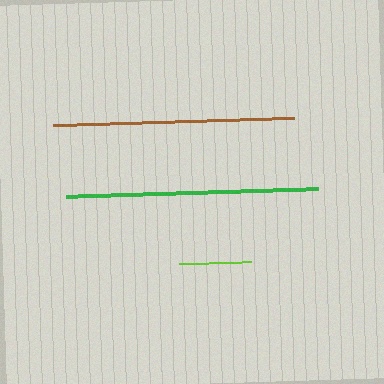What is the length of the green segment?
The green segment is approximately 252 pixels long.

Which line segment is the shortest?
The lime line is the shortest at approximately 72 pixels.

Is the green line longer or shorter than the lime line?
The green line is longer than the lime line.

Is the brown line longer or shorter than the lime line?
The brown line is longer than the lime line.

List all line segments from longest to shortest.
From longest to shortest: green, brown, lime.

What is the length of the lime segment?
The lime segment is approximately 72 pixels long.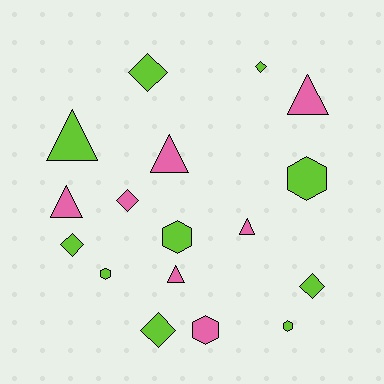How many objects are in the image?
There are 17 objects.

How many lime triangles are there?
There is 1 lime triangle.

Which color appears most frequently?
Lime, with 10 objects.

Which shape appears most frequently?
Diamond, with 6 objects.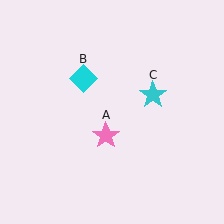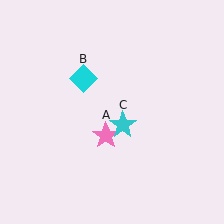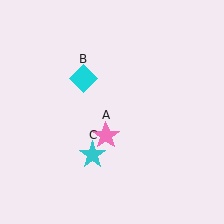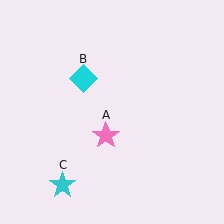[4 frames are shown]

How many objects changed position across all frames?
1 object changed position: cyan star (object C).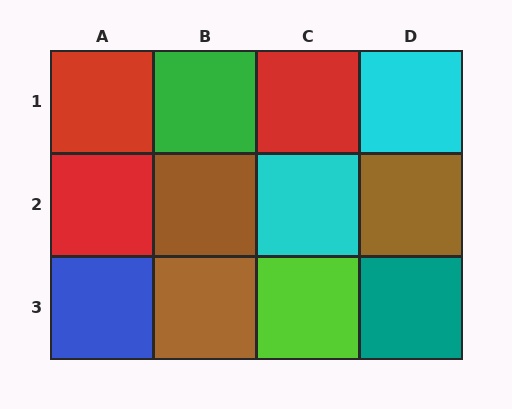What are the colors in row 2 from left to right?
Red, brown, cyan, brown.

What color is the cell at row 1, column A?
Red.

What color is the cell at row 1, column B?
Green.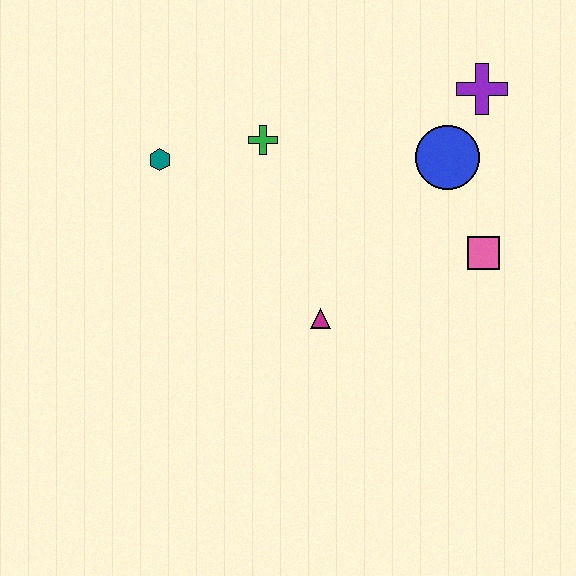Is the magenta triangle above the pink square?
No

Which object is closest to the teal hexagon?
The green cross is closest to the teal hexagon.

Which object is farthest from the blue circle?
The teal hexagon is farthest from the blue circle.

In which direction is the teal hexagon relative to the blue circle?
The teal hexagon is to the left of the blue circle.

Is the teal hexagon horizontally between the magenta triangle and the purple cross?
No